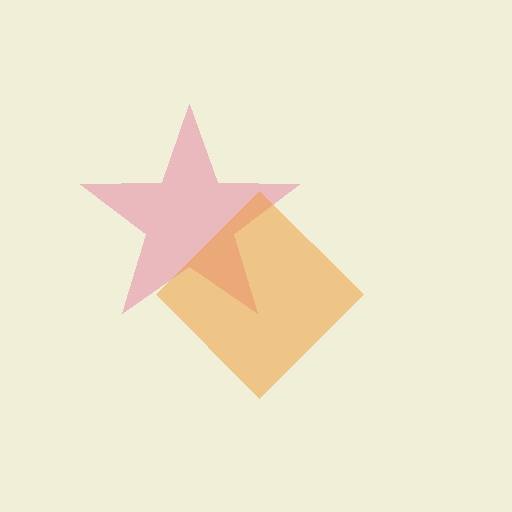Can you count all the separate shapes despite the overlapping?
Yes, there are 2 separate shapes.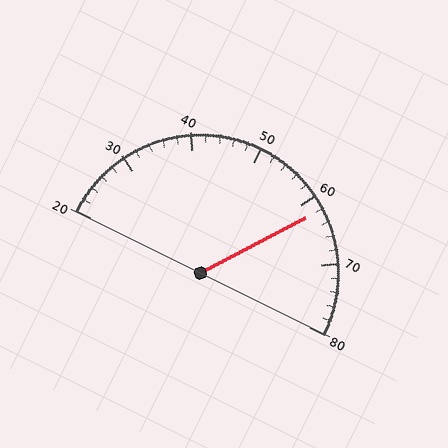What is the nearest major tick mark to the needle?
The nearest major tick mark is 60.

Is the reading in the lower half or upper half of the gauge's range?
The reading is in the upper half of the range (20 to 80).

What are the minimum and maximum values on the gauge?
The gauge ranges from 20 to 80.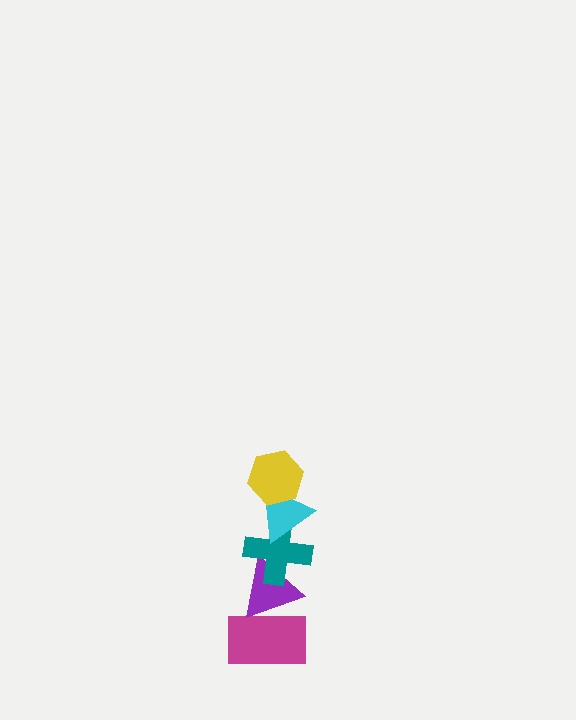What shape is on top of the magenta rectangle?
The purple triangle is on top of the magenta rectangle.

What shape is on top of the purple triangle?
The teal cross is on top of the purple triangle.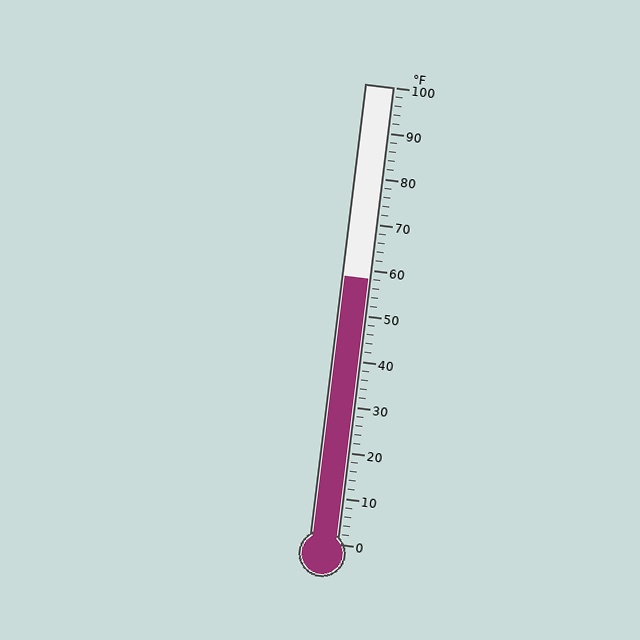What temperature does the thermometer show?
The thermometer shows approximately 58°F.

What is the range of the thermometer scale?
The thermometer scale ranges from 0°F to 100°F.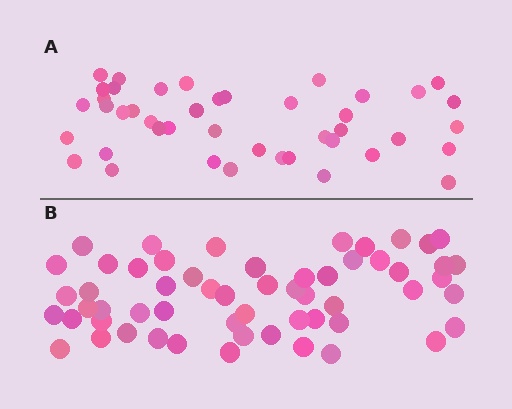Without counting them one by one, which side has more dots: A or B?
Region B (the bottom region) has more dots.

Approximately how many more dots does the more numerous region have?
Region B has approximately 15 more dots than region A.